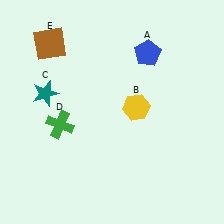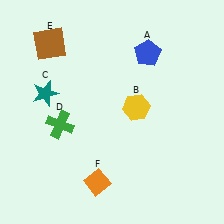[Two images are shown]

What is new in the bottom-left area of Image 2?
An orange diamond (F) was added in the bottom-left area of Image 2.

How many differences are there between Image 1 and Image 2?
There is 1 difference between the two images.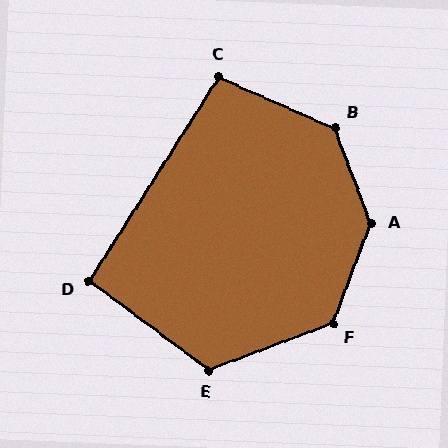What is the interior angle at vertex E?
Approximately 123 degrees (obtuse).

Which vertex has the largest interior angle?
A, at approximately 138 degrees.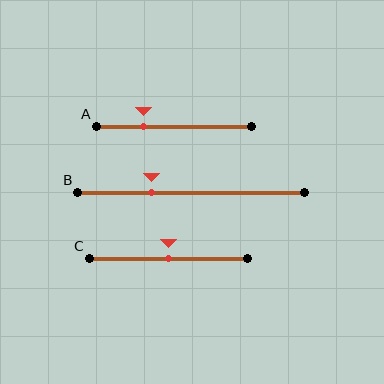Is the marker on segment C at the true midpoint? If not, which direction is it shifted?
Yes, the marker on segment C is at the true midpoint.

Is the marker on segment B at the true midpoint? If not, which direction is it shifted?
No, the marker on segment B is shifted to the left by about 17% of the segment length.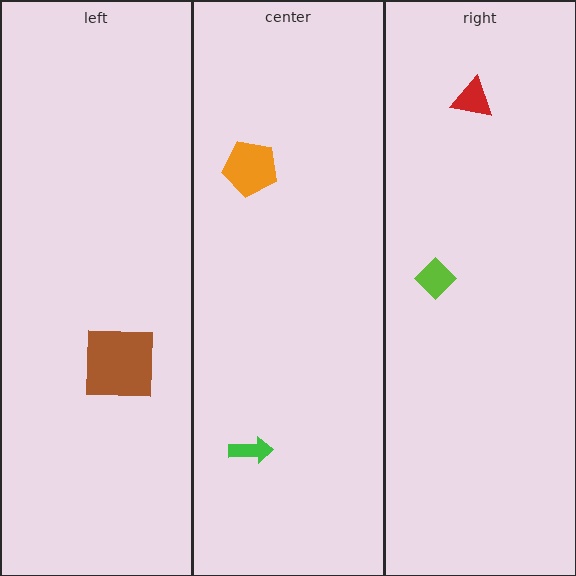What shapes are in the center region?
The green arrow, the orange pentagon.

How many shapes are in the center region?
2.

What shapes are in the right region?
The red triangle, the lime diamond.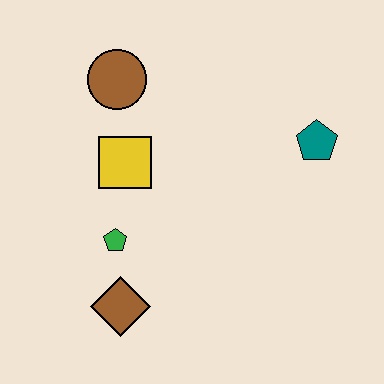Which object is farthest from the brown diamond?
The teal pentagon is farthest from the brown diamond.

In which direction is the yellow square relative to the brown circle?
The yellow square is below the brown circle.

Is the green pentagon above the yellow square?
No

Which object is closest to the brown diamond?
The green pentagon is closest to the brown diamond.